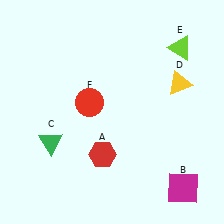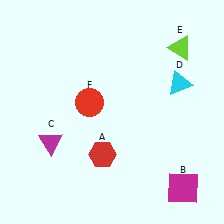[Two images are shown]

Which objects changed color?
C changed from green to magenta. D changed from yellow to cyan.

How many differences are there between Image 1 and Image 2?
There are 2 differences between the two images.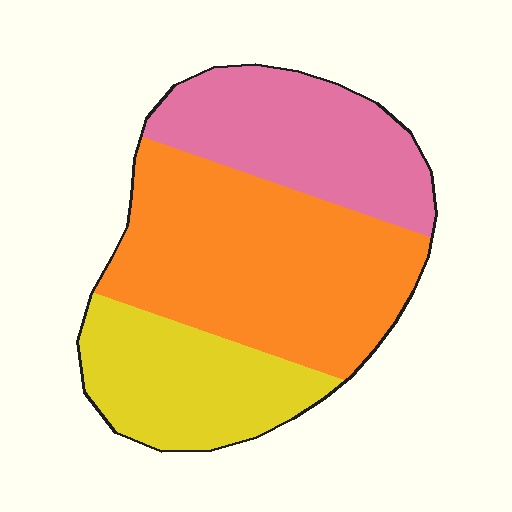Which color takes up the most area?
Orange, at roughly 45%.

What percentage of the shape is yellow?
Yellow covers 25% of the shape.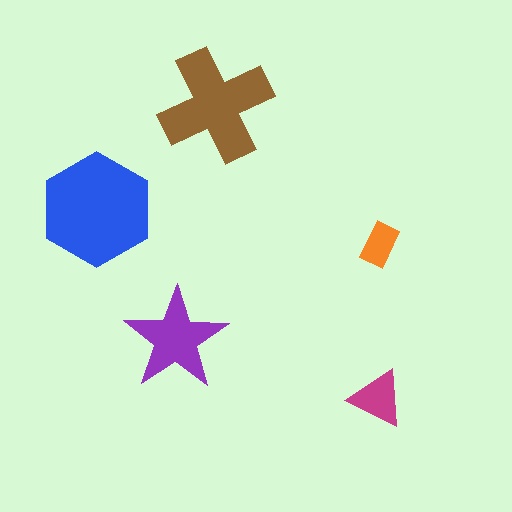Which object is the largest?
The blue hexagon.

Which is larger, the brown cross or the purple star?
The brown cross.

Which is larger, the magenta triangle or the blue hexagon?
The blue hexagon.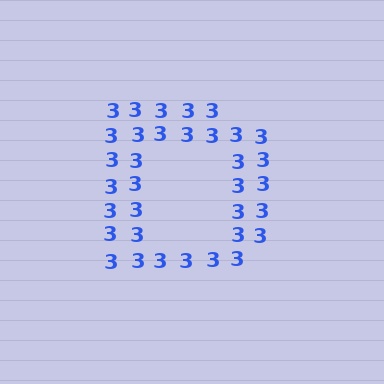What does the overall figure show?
The overall figure shows the letter D.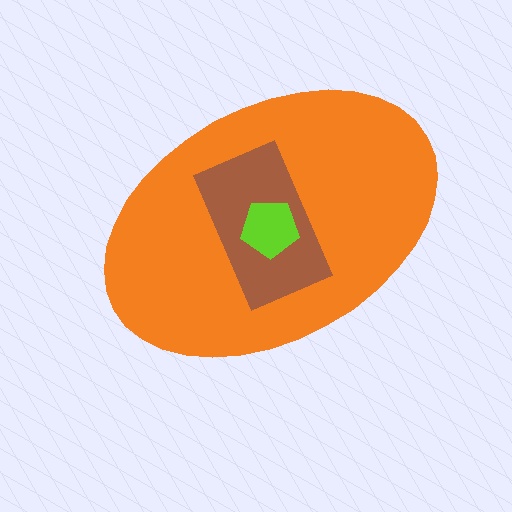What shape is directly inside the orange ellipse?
The brown rectangle.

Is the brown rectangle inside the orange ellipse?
Yes.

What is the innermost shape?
The lime pentagon.